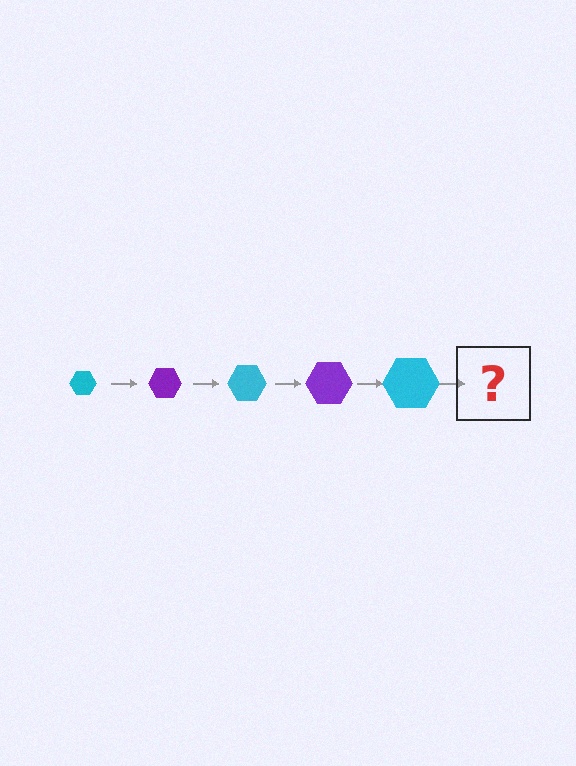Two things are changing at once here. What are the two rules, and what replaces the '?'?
The two rules are that the hexagon grows larger each step and the color cycles through cyan and purple. The '?' should be a purple hexagon, larger than the previous one.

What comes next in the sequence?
The next element should be a purple hexagon, larger than the previous one.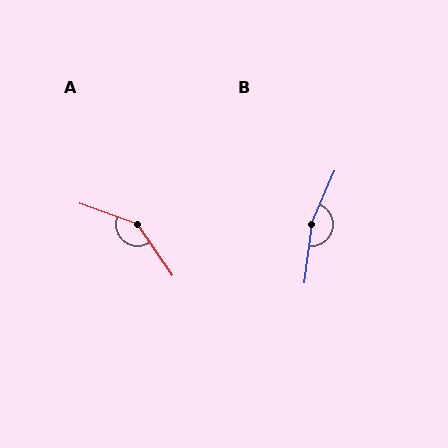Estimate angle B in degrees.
Approximately 164 degrees.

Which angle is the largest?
B, at approximately 164 degrees.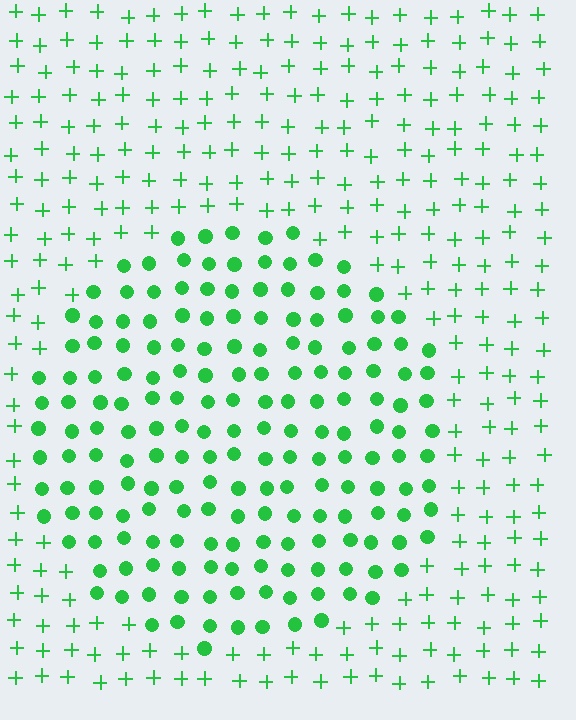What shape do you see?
I see a circle.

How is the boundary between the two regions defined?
The boundary is defined by a change in element shape: circles inside vs. plus signs outside. All elements share the same color and spacing.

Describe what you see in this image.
The image is filled with small green elements arranged in a uniform grid. A circle-shaped region contains circles, while the surrounding area contains plus signs. The boundary is defined purely by the change in element shape.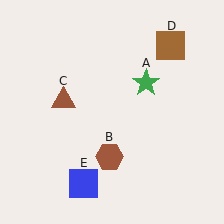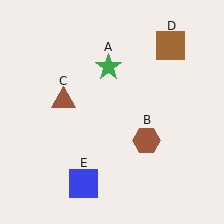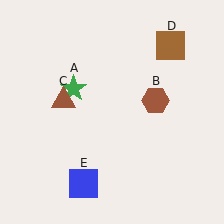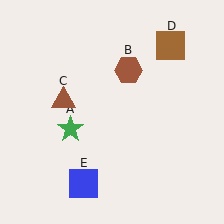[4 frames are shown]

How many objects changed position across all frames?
2 objects changed position: green star (object A), brown hexagon (object B).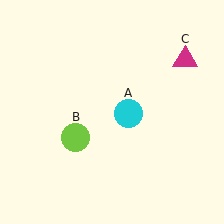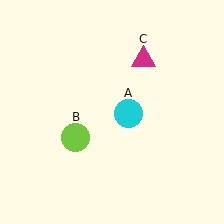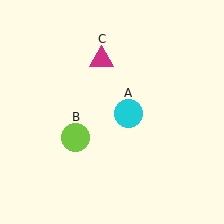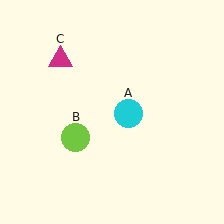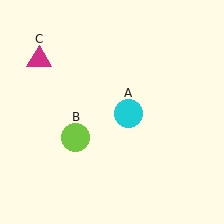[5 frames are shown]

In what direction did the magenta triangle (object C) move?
The magenta triangle (object C) moved left.